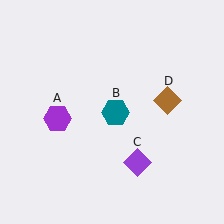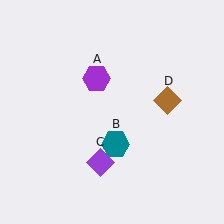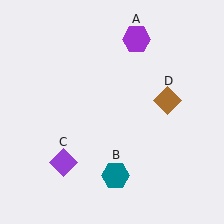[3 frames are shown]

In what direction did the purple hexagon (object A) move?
The purple hexagon (object A) moved up and to the right.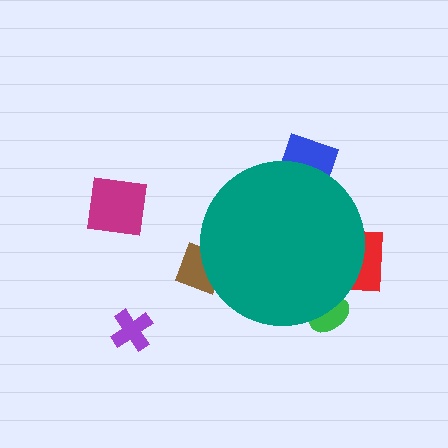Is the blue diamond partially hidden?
Yes, the blue diamond is partially hidden behind the teal circle.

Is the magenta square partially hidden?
No, the magenta square is fully visible.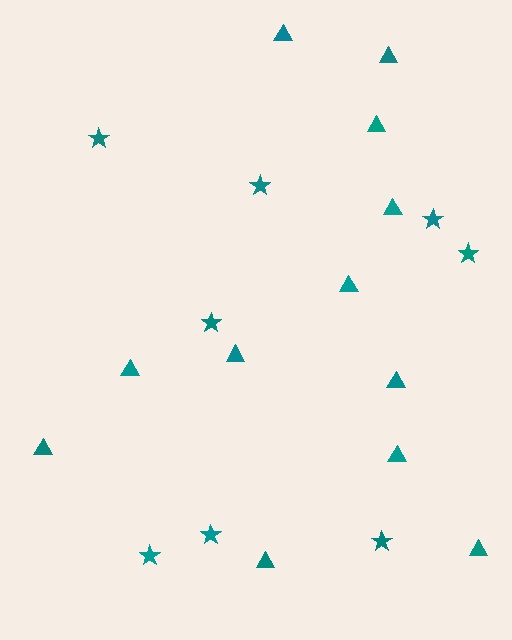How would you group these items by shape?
There are 2 groups: one group of triangles (12) and one group of stars (8).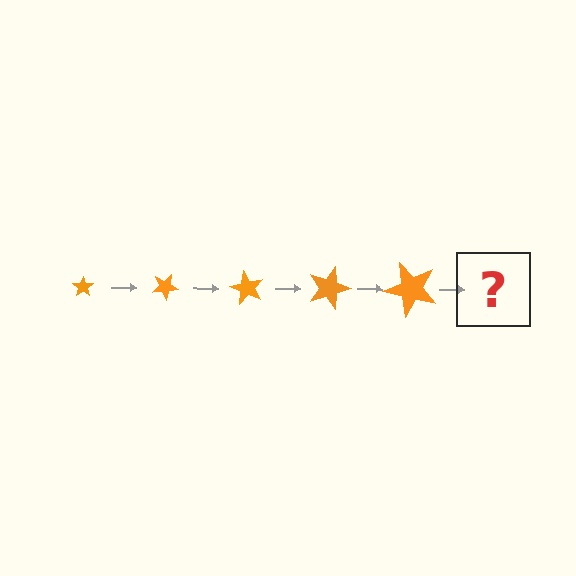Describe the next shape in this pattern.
It should be a star, larger than the previous one and rotated 150 degrees from the start.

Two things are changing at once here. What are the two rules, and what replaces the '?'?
The two rules are that the star grows larger each step and it rotates 30 degrees each step. The '?' should be a star, larger than the previous one and rotated 150 degrees from the start.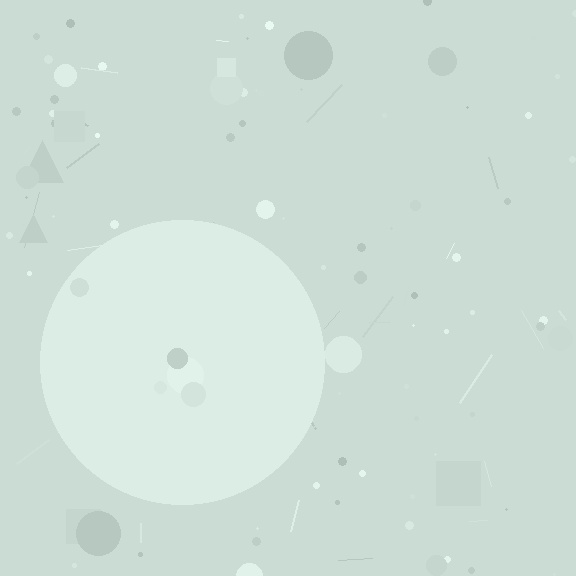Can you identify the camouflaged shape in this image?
The camouflaged shape is a circle.